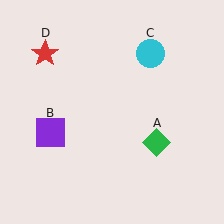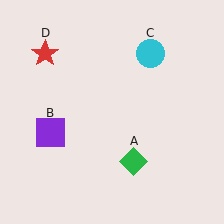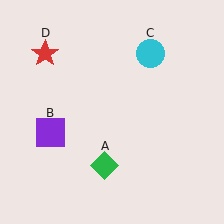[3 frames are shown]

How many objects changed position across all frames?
1 object changed position: green diamond (object A).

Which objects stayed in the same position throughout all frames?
Purple square (object B) and cyan circle (object C) and red star (object D) remained stationary.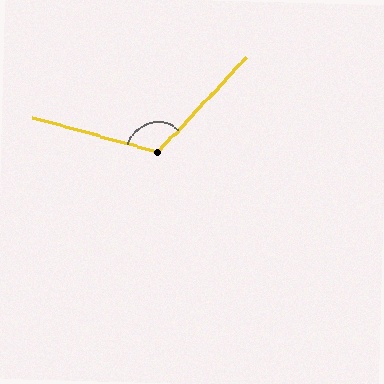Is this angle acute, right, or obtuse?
It is obtuse.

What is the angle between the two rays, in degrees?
Approximately 118 degrees.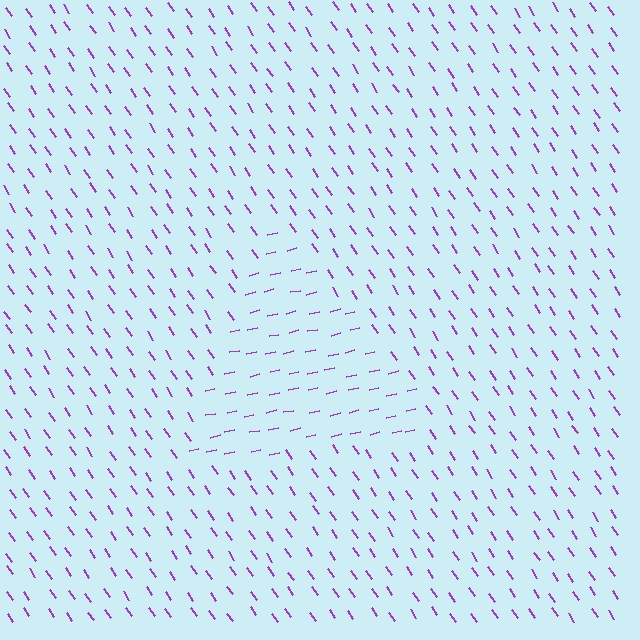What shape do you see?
I see a triangle.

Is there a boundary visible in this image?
Yes, there is a texture boundary formed by a change in line orientation.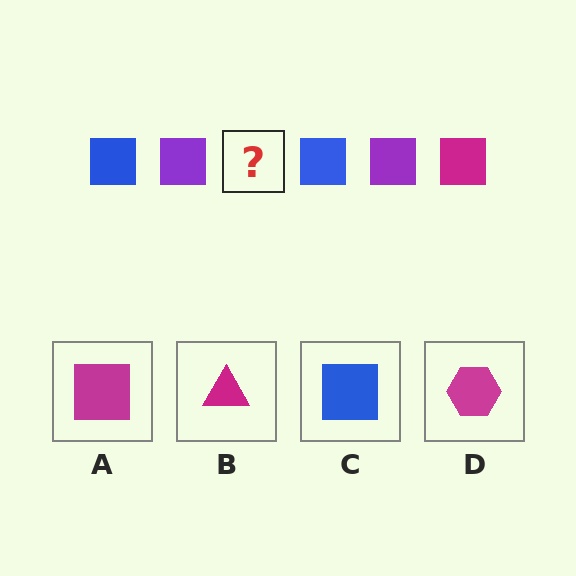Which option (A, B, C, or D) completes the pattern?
A.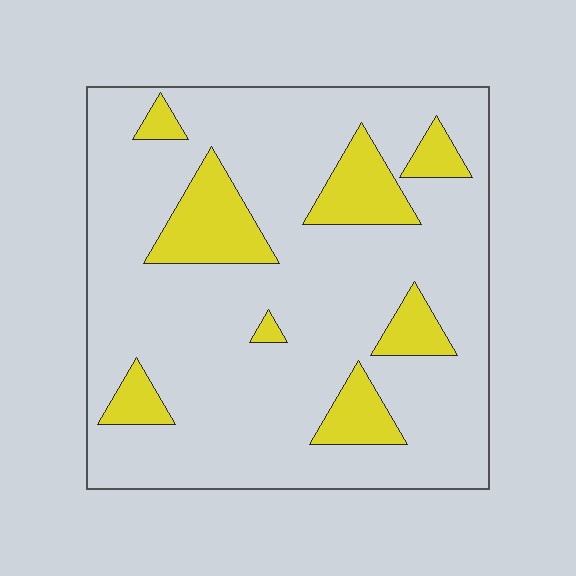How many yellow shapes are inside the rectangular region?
8.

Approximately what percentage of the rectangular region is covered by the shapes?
Approximately 20%.